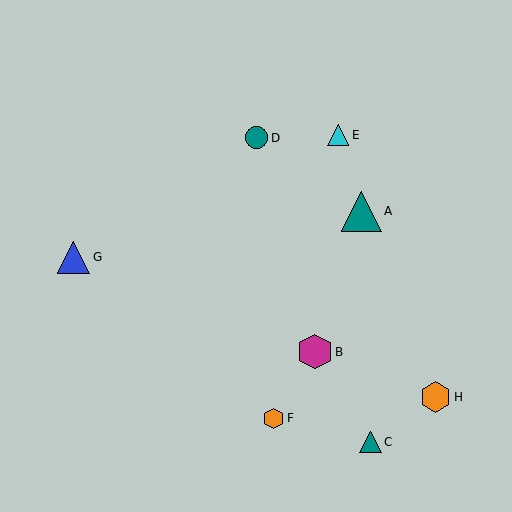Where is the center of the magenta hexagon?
The center of the magenta hexagon is at (315, 352).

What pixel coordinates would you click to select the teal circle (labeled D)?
Click at (257, 138) to select the teal circle D.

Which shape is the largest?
The teal triangle (labeled A) is the largest.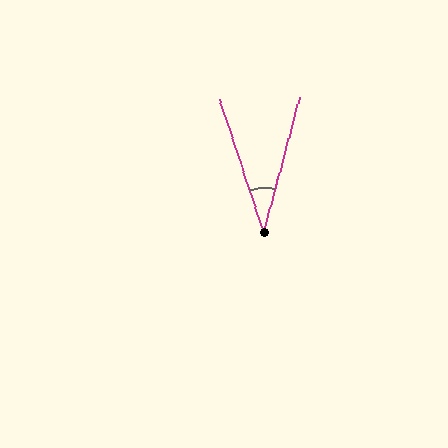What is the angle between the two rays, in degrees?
Approximately 33 degrees.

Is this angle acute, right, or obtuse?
It is acute.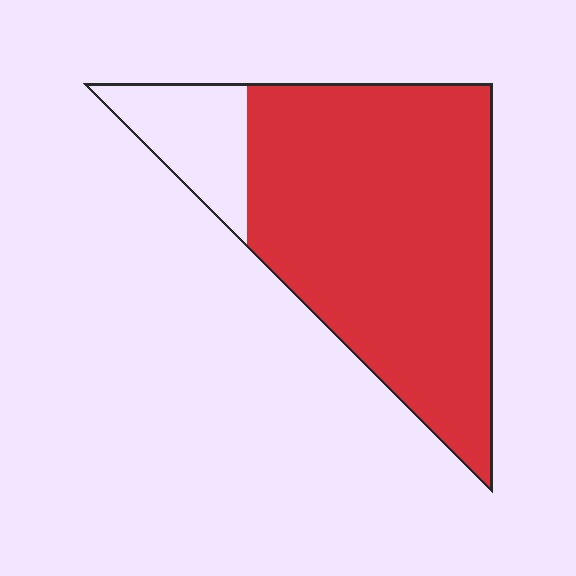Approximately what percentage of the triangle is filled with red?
Approximately 85%.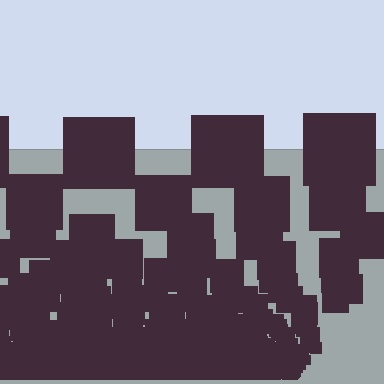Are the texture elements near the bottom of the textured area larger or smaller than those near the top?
Smaller. The gradient is inverted — elements near the bottom are smaller and denser.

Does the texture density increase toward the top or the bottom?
Density increases toward the bottom.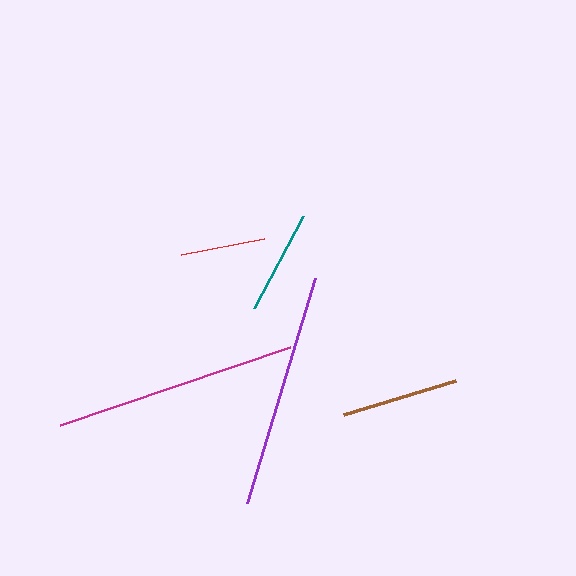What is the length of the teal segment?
The teal segment is approximately 104 pixels long.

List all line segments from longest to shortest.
From longest to shortest: magenta, purple, brown, teal, red.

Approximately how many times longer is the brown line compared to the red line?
The brown line is approximately 1.4 times the length of the red line.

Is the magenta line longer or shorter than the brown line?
The magenta line is longer than the brown line.